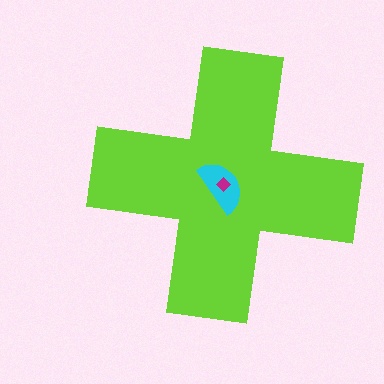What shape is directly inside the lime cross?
The cyan semicircle.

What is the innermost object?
The magenta diamond.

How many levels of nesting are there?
3.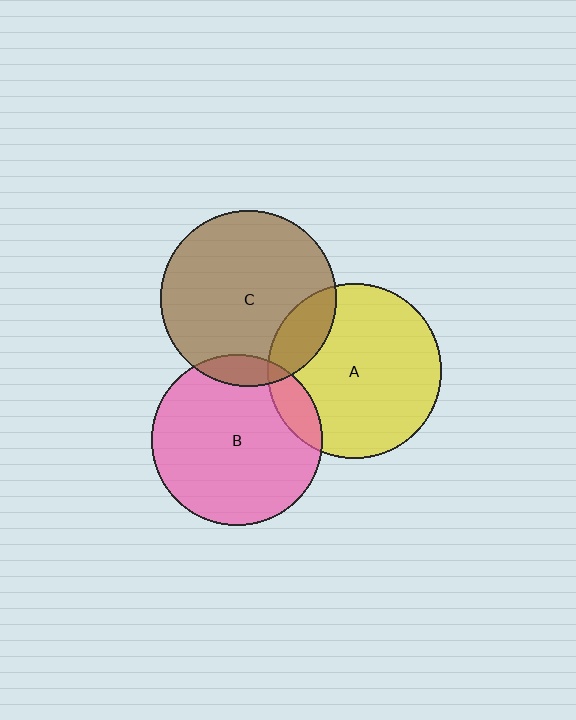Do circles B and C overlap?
Yes.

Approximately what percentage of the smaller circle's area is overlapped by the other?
Approximately 10%.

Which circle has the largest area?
Circle C (brown).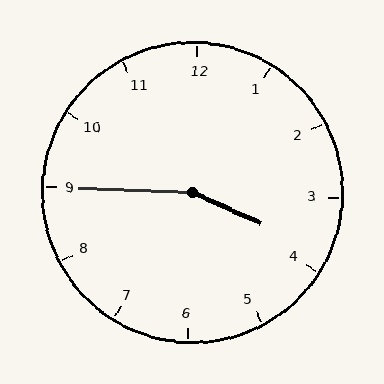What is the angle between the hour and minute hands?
Approximately 158 degrees.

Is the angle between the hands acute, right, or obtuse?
It is obtuse.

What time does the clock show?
3:45.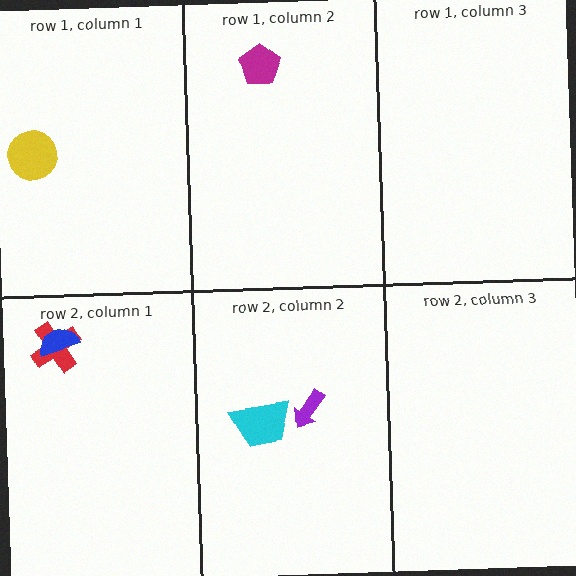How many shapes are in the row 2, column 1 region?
2.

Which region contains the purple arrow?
The row 2, column 2 region.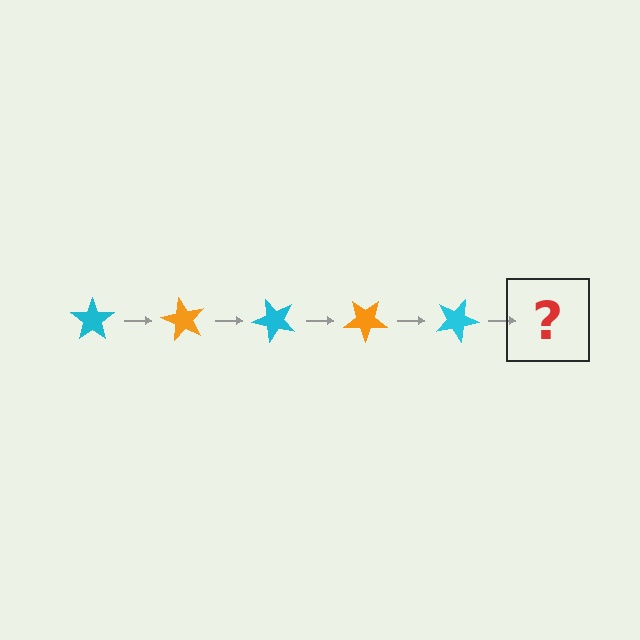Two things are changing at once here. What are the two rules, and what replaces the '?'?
The two rules are that it rotates 60 degrees each step and the color cycles through cyan and orange. The '?' should be an orange star, rotated 300 degrees from the start.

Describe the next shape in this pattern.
It should be an orange star, rotated 300 degrees from the start.